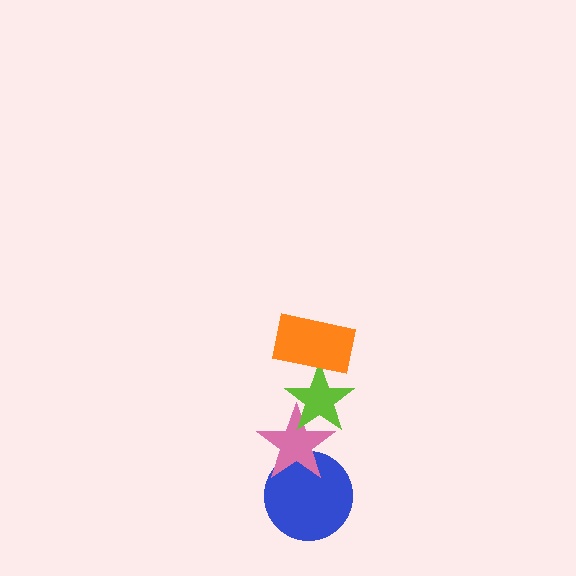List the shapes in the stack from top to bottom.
From top to bottom: the orange rectangle, the lime star, the pink star, the blue circle.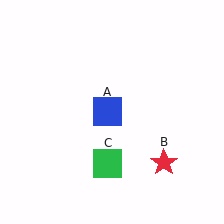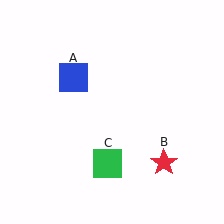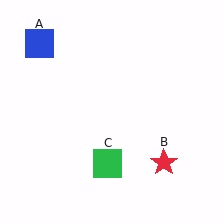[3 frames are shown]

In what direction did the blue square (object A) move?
The blue square (object A) moved up and to the left.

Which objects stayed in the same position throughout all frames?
Red star (object B) and green square (object C) remained stationary.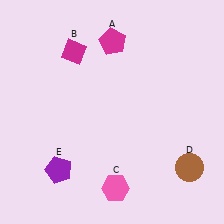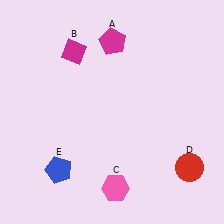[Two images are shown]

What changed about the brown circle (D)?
In Image 1, D is brown. In Image 2, it changed to red.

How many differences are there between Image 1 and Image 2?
There are 2 differences between the two images.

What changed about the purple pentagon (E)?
In Image 1, E is purple. In Image 2, it changed to blue.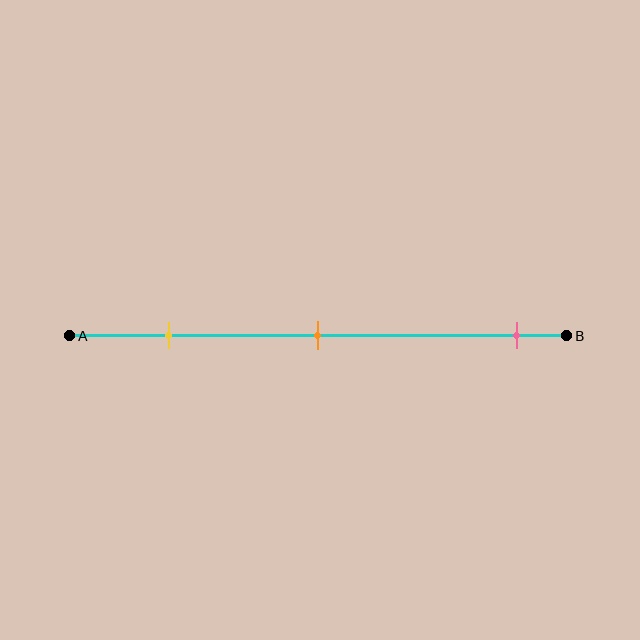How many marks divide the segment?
There are 3 marks dividing the segment.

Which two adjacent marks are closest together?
The yellow and orange marks are the closest adjacent pair.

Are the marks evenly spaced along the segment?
No, the marks are not evenly spaced.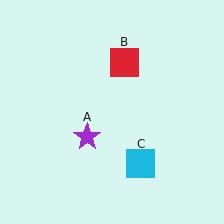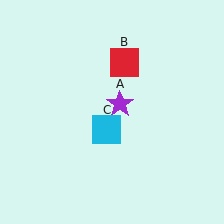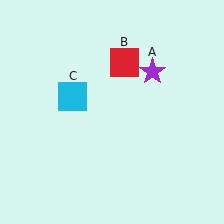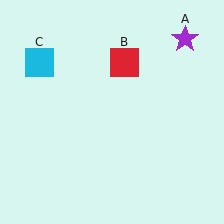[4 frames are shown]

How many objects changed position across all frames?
2 objects changed position: purple star (object A), cyan square (object C).